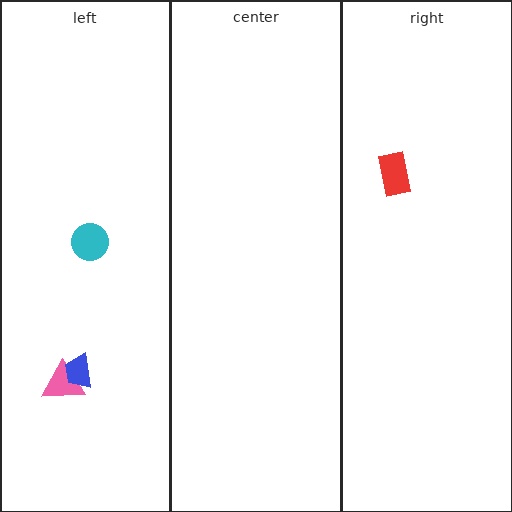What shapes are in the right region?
The red rectangle.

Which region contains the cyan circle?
The left region.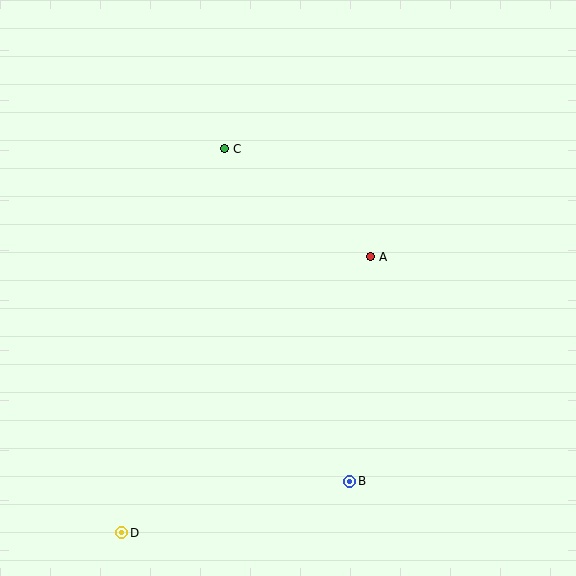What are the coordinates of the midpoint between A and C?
The midpoint between A and C is at (298, 203).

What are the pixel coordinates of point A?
Point A is at (371, 257).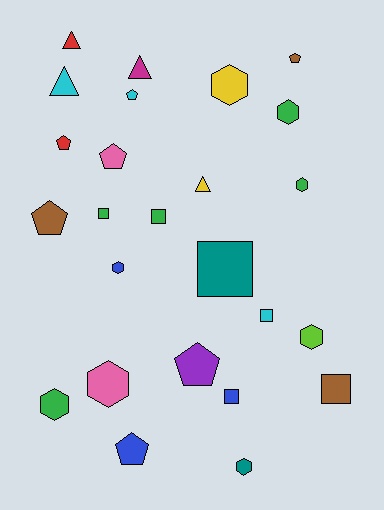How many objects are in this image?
There are 25 objects.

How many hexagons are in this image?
There are 8 hexagons.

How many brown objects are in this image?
There are 3 brown objects.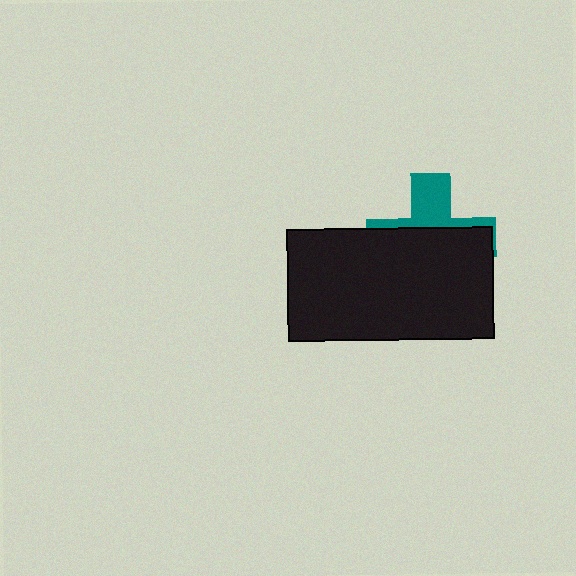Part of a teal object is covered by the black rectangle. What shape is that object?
It is a cross.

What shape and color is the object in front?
The object in front is a black rectangle.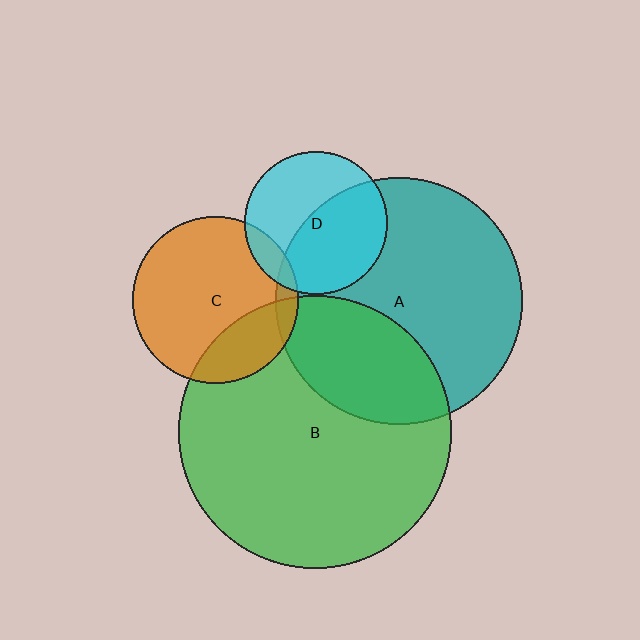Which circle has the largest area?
Circle B (green).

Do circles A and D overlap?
Yes.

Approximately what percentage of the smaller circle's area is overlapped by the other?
Approximately 55%.